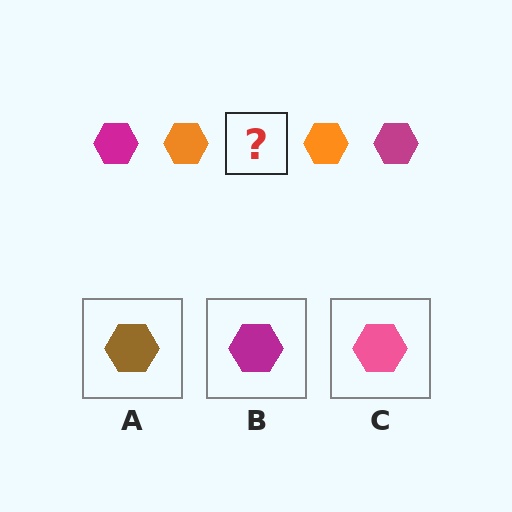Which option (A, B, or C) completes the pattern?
B.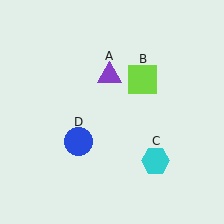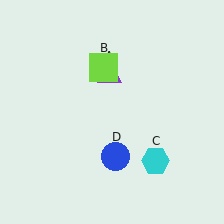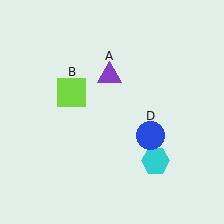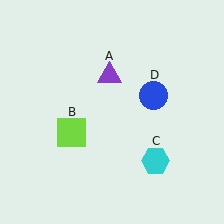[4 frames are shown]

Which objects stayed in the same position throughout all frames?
Purple triangle (object A) and cyan hexagon (object C) remained stationary.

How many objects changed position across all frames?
2 objects changed position: lime square (object B), blue circle (object D).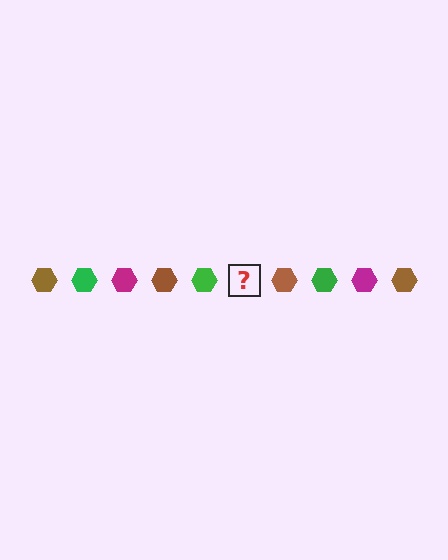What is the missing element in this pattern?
The missing element is a magenta hexagon.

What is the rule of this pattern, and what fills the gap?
The rule is that the pattern cycles through brown, green, magenta hexagons. The gap should be filled with a magenta hexagon.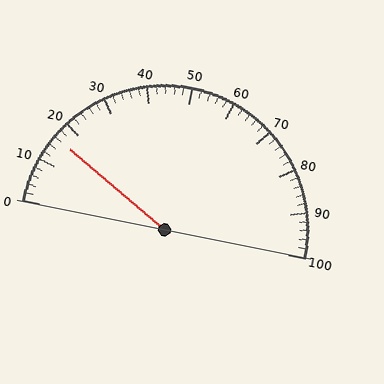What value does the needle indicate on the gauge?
The needle indicates approximately 16.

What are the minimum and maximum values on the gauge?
The gauge ranges from 0 to 100.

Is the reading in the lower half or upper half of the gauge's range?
The reading is in the lower half of the range (0 to 100).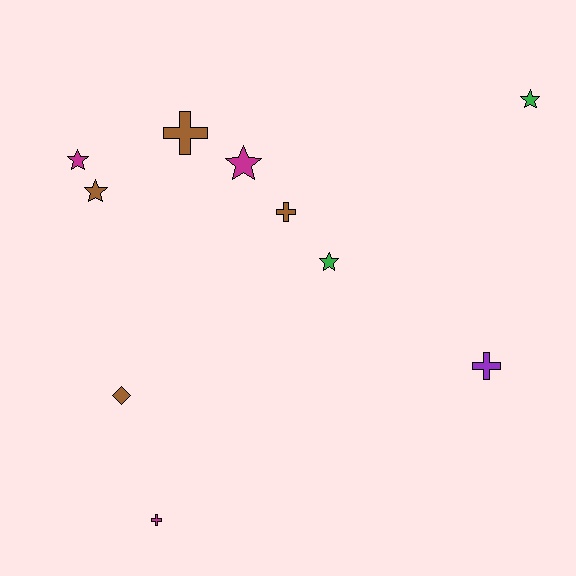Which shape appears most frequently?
Star, with 5 objects.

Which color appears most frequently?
Brown, with 4 objects.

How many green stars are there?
There are 2 green stars.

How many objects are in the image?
There are 10 objects.